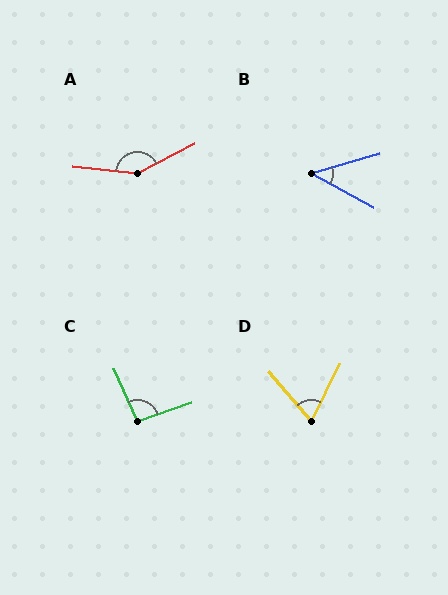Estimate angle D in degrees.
Approximately 66 degrees.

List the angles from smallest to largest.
B (44°), D (66°), C (95°), A (146°).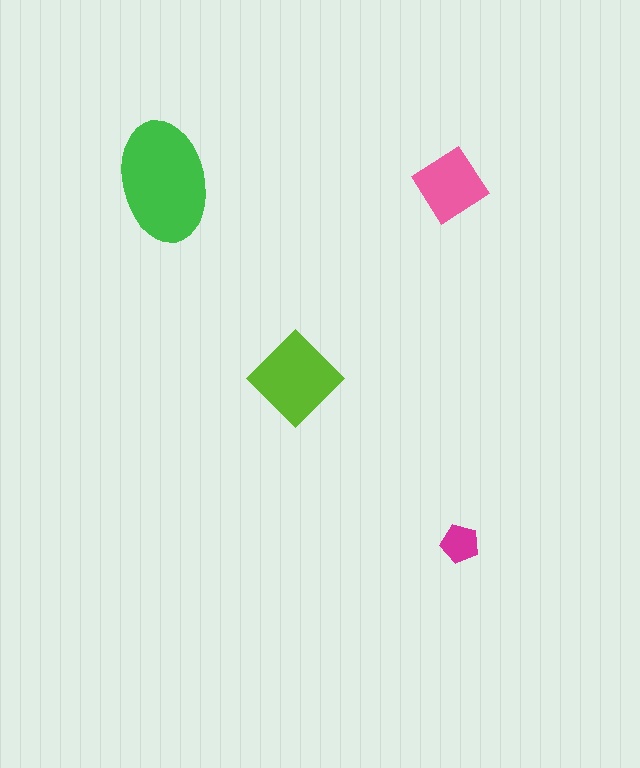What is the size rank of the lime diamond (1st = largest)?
2nd.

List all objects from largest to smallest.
The green ellipse, the lime diamond, the pink diamond, the magenta pentagon.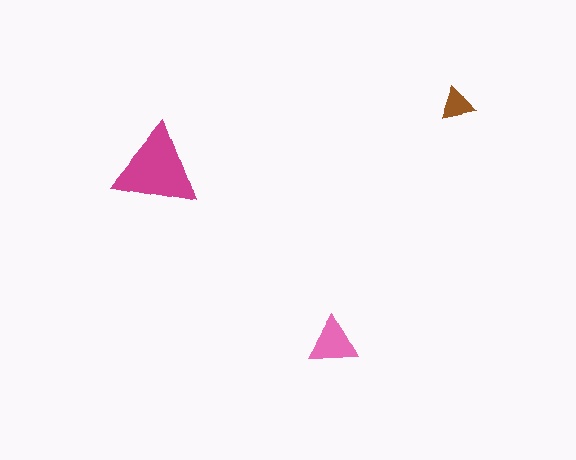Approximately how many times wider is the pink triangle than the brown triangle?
About 1.5 times wider.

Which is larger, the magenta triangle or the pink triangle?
The magenta one.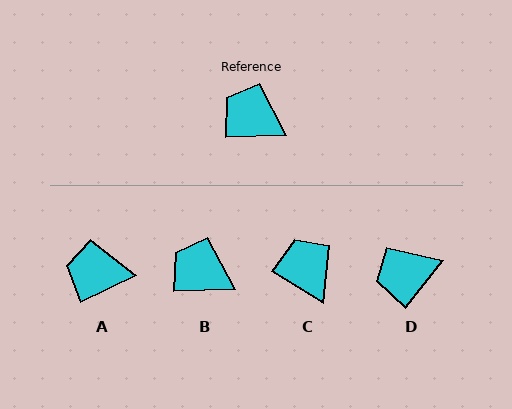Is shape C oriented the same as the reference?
No, it is off by about 34 degrees.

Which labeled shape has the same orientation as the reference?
B.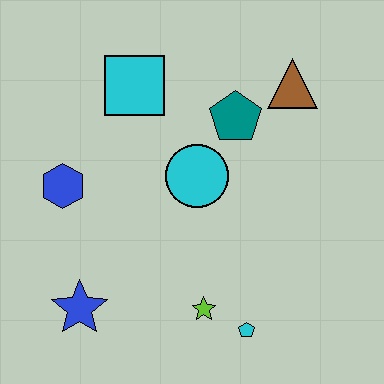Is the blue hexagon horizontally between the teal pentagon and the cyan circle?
No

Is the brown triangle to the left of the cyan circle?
No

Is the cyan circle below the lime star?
No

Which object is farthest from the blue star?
The brown triangle is farthest from the blue star.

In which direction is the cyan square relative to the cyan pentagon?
The cyan square is above the cyan pentagon.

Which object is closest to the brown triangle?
The teal pentagon is closest to the brown triangle.